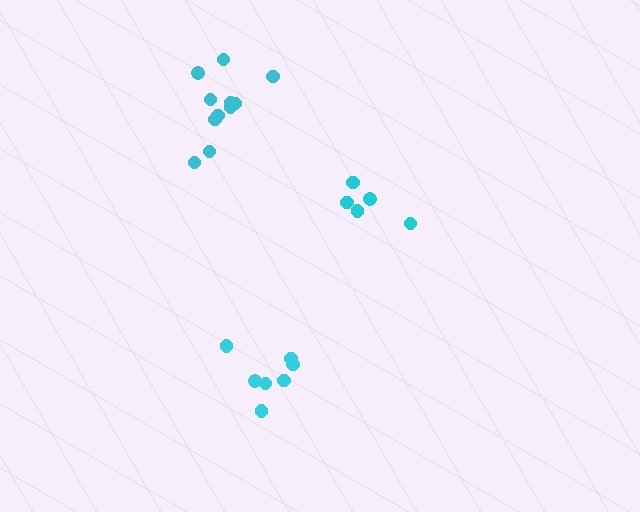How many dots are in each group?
Group 1: 5 dots, Group 2: 7 dots, Group 3: 11 dots (23 total).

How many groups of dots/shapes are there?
There are 3 groups.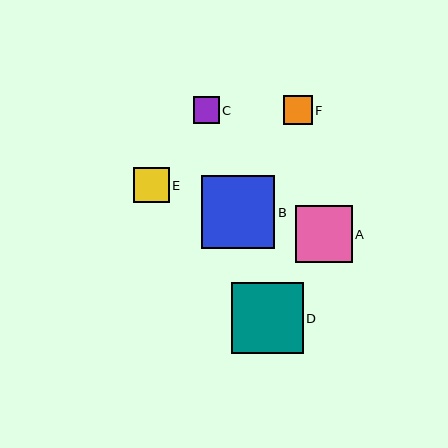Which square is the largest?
Square B is the largest with a size of approximately 73 pixels.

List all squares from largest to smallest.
From largest to smallest: B, D, A, E, F, C.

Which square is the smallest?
Square C is the smallest with a size of approximately 26 pixels.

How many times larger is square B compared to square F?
Square B is approximately 2.5 times the size of square F.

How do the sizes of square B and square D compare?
Square B and square D are approximately the same size.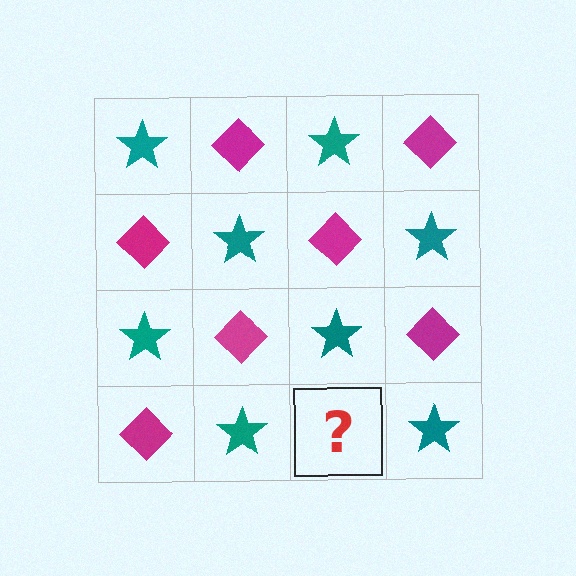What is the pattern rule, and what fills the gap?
The rule is that it alternates teal star and magenta diamond in a checkerboard pattern. The gap should be filled with a magenta diamond.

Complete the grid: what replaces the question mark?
The question mark should be replaced with a magenta diamond.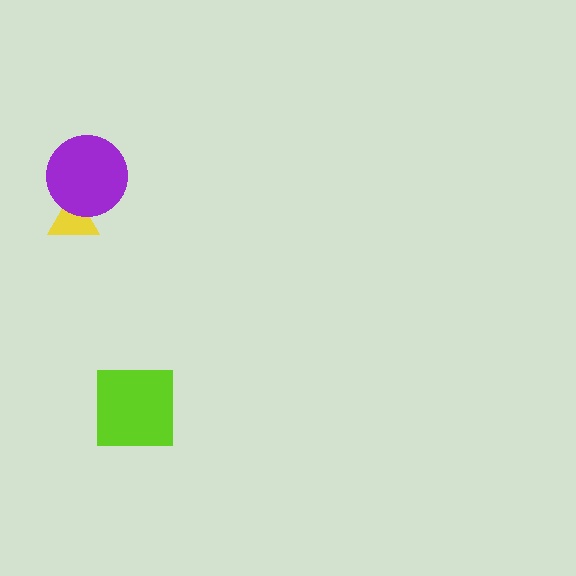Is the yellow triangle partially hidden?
Yes, it is partially covered by another shape.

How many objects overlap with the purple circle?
1 object overlaps with the purple circle.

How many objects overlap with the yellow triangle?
1 object overlaps with the yellow triangle.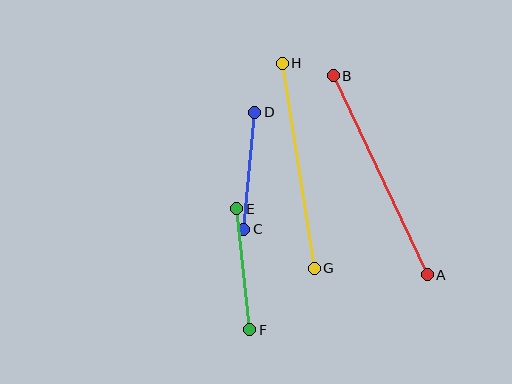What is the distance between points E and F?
The distance is approximately 122 pixels.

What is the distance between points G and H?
The distance is approximately 208 pixels.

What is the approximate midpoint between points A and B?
The midpoint is at approximately (380, 175) pixels.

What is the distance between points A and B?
The distance is approximately 220 pixels.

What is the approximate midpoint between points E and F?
The midpoint is at approximately (243, 269) pixels.